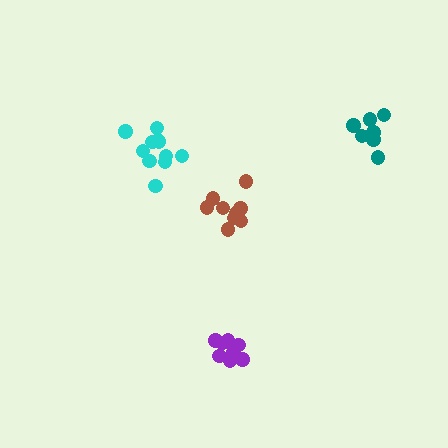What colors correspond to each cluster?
The clusters are colored: brown, teal, purple, cyan.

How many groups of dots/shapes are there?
There are 4 groups.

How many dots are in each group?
Group 1: 9 dots, Group 2: 7 dots, Group 3: 8 dots, Group 4: 11 dots (35 total).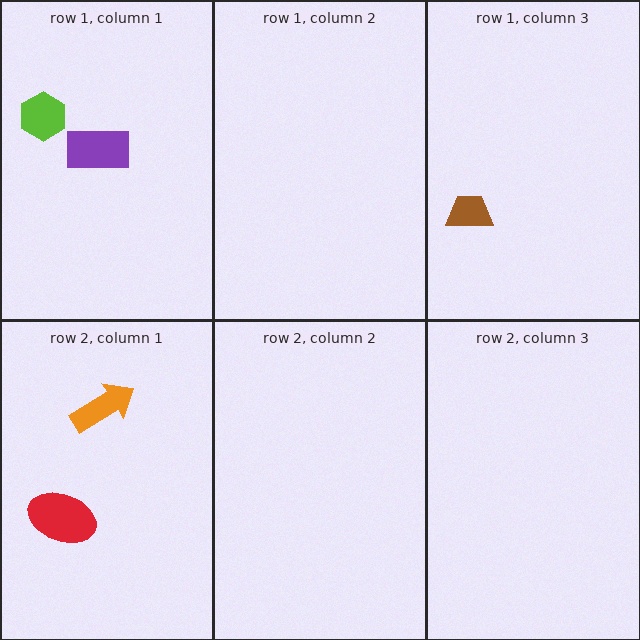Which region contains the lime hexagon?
The row 1, column 1 region.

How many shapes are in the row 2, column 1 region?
2.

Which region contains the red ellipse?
The row 2, column 1 region.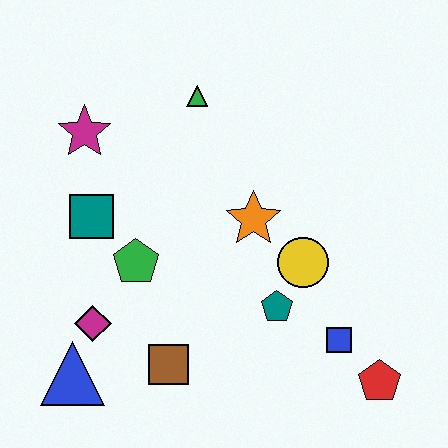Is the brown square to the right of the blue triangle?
Yes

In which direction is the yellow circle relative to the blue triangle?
The yellow circle is to the right of the blue triangle.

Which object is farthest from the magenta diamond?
The red pentagon is farthest from the magenta diamond.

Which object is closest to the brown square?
The magenta diamond is closest to the brown square.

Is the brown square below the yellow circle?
Yes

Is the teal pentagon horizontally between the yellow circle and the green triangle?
Yes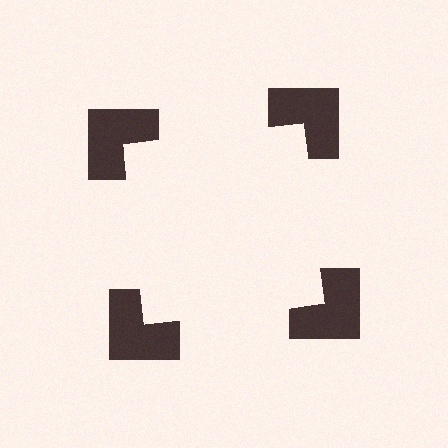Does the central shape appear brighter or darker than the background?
It typically appears slightly brighter than the background, even though no actual brightness change is drawn.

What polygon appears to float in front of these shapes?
An illusory square — its edges are inferred from the aligned wedge cuts in the notched squares, not physically drawn.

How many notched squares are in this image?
There are 4 — one at each vertex of the illusory square.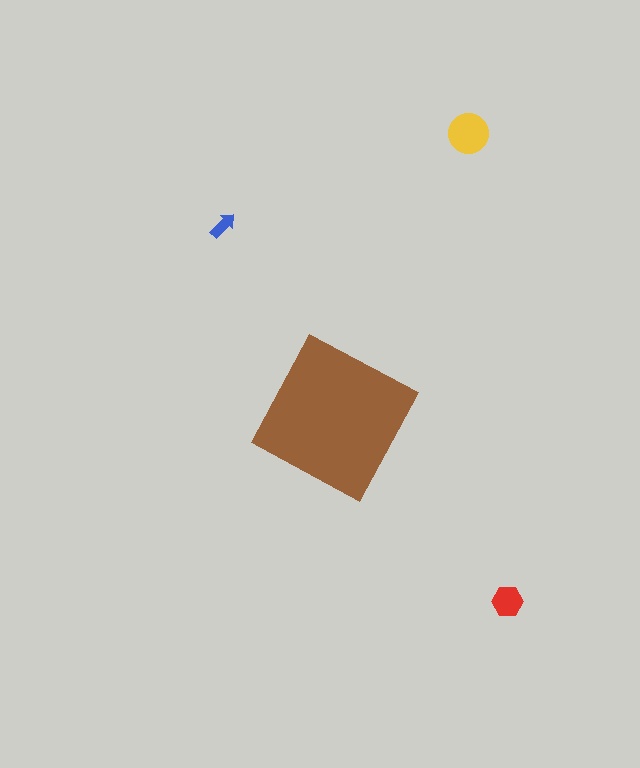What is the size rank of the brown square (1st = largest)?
1st.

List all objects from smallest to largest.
The blue arrow, the red hexagon, the yellow circle, the brown square.